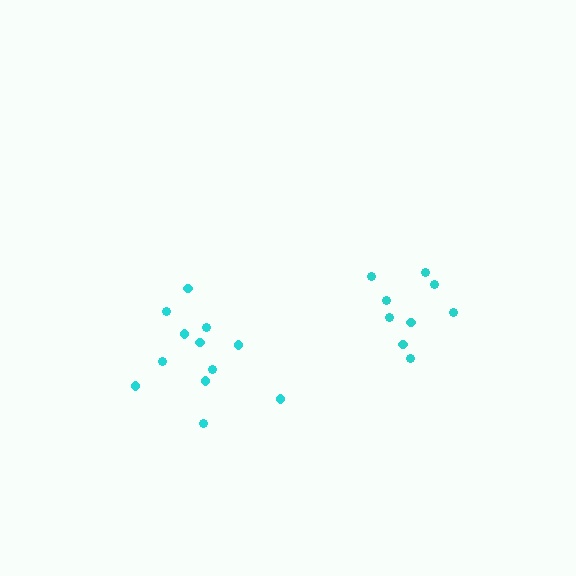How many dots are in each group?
Group 1: 9 dots, Group 2: 12 dots (21 total).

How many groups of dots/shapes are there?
There are 2 groups.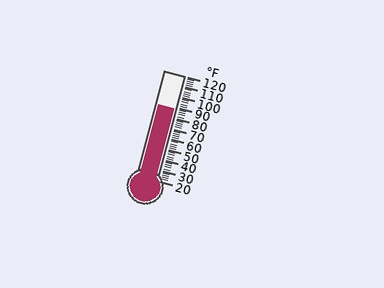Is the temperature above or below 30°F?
The temperature is above 30°F.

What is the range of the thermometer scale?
The thermometer scale ranges from 20°F to 120°F.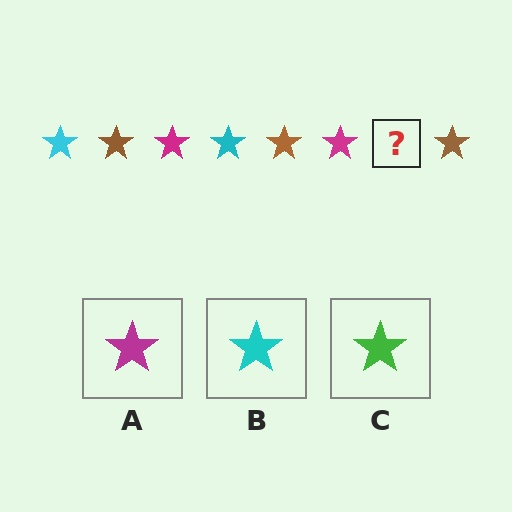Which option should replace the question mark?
Option B.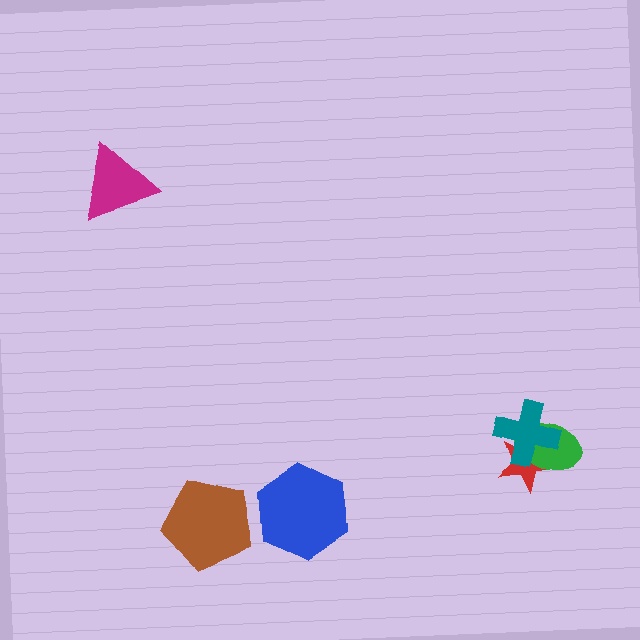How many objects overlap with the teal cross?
2 objects overlap with the teal cross.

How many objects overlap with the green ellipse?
2 objects overlap with the green ellipse.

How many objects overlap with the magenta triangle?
0 objects overlap with the magenta triangle.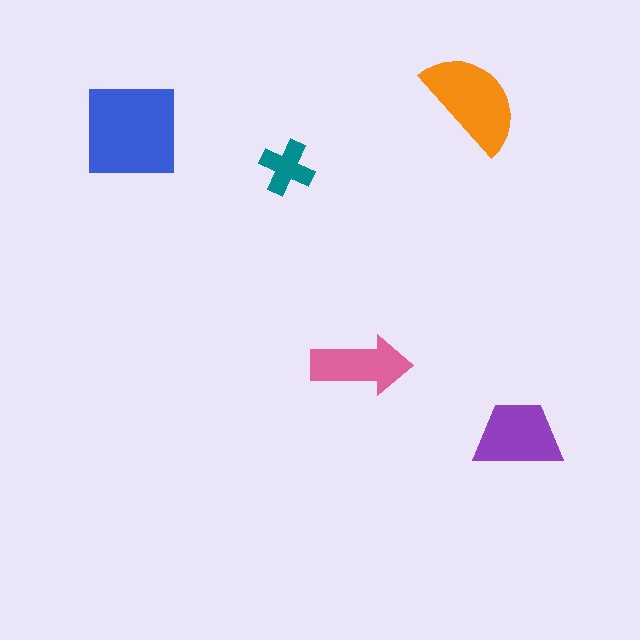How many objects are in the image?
There are 5 objects in the image.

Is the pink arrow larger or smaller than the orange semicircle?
Smaller.